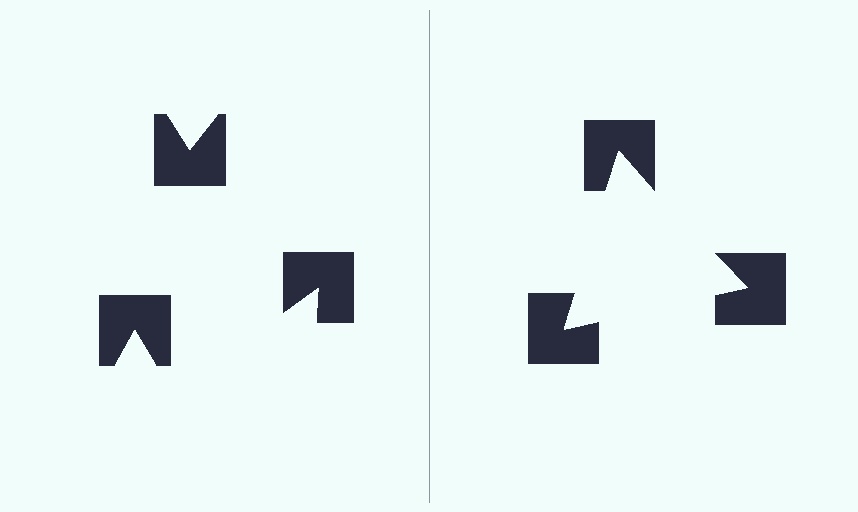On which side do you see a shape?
An illusory triangle appears on the right side. On the left side the wedge cuts are rotated, so no coherent shape forms.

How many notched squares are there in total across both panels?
6 — 3 on each side.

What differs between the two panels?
The notched squares are positioned identically on both sides; only the wedge orientations differ. On the right they align to a triangle; on the left they are misaligned.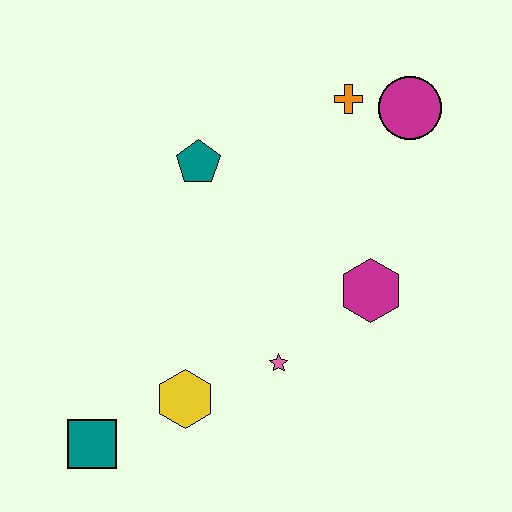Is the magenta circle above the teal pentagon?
Yes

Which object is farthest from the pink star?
The magenta circle is farthest from the pink star.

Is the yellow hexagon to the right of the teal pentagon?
No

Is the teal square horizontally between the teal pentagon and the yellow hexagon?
No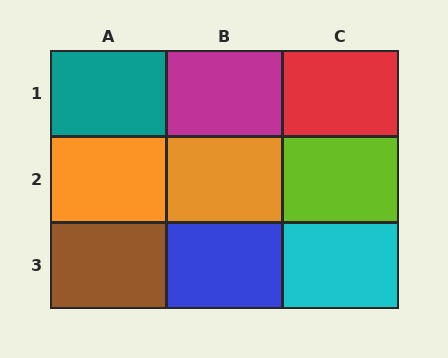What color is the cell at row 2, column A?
Orange.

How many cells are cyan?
1 cell is cyan.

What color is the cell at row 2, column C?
Lime.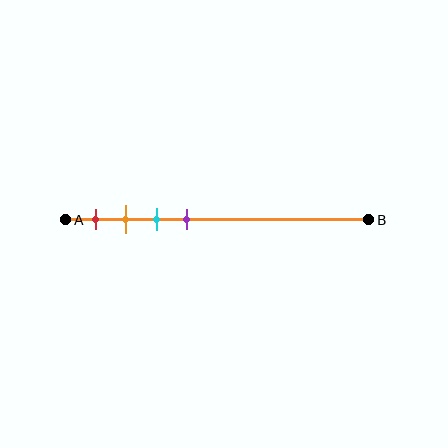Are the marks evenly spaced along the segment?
Yes, the marks are approximately evenly spaced.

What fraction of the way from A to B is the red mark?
The red mark is approximately 10% (0.1) of the way from A to B.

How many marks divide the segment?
There are 4 marks dividing the segment.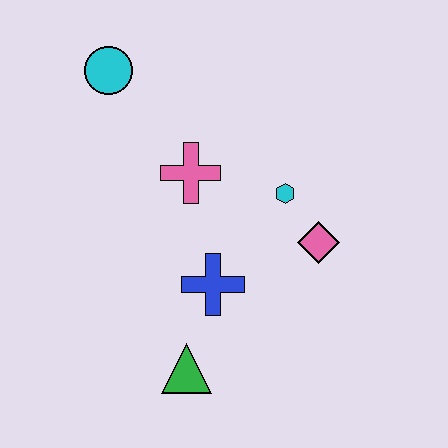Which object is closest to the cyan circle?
The pink cross is closest to the cyan circle.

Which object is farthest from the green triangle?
The cyan circle is farthest from the green triangle.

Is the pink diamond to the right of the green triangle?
Yes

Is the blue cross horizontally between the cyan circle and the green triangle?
No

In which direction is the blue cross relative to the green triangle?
The blue cross is above the green triangle.